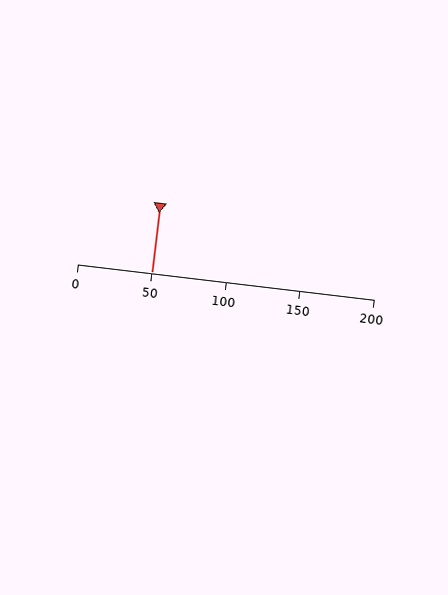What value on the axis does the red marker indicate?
The marker indicates approximately 50.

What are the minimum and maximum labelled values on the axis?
The axis runs from 0 to 200.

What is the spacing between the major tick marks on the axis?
The major ticks are spaced 50 apart.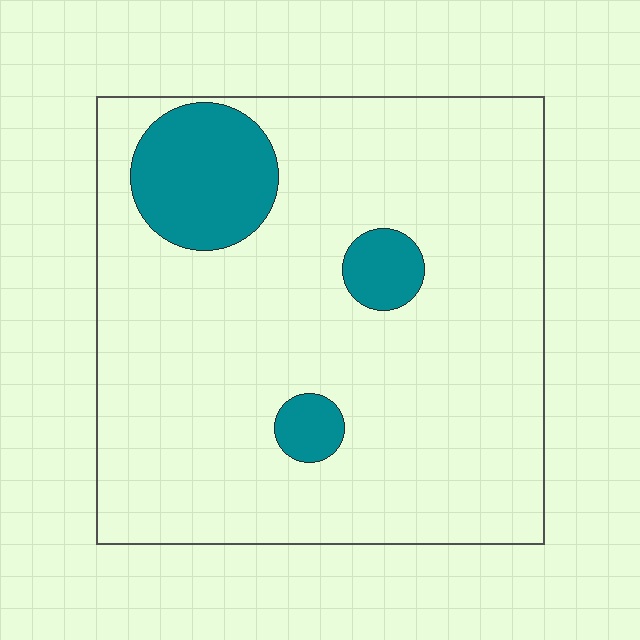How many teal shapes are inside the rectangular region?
3.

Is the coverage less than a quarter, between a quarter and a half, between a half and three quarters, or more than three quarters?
Less than a quarter.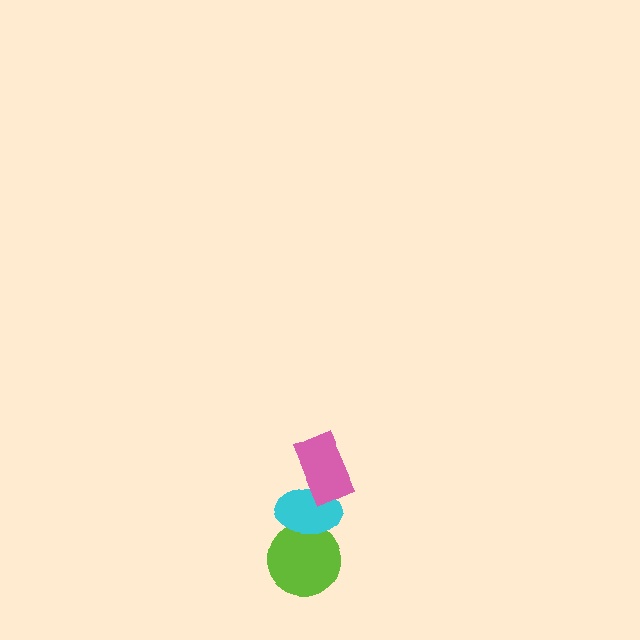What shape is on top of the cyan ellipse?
The pink rectangle is on top of the cyan ellipse.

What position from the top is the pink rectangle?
The pink rectangle is 1st from the top.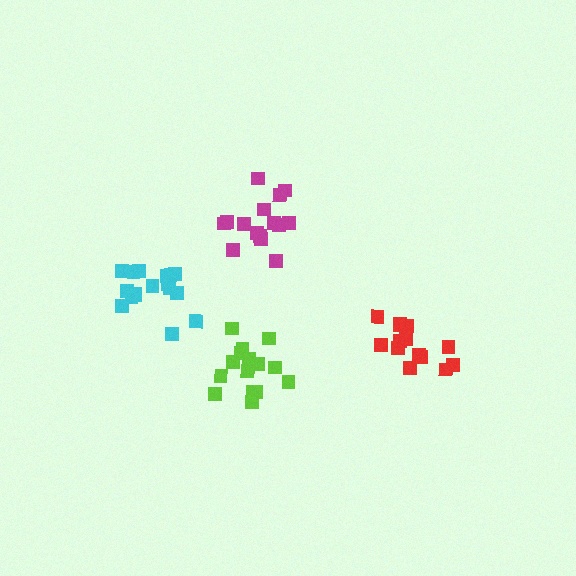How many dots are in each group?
Group 1: 15 dots, Group 2: 14 dots, Group 3: 15 dots, Group 4: 17 dots (61 total).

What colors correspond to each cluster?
The clusters are colored: magenta, red, lime, cyan.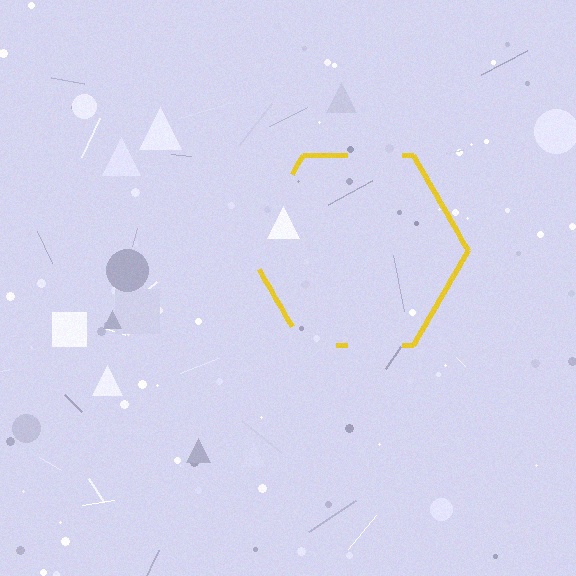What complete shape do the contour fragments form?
The contour fragments form a hexagon.